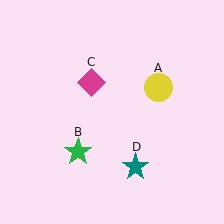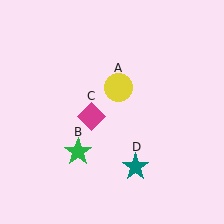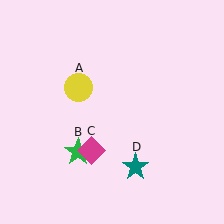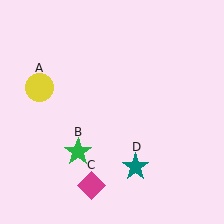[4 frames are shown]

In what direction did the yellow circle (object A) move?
The yellow circle (object A) moved left.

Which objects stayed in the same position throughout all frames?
Green star (object B) and teal star (object D) remained stationary.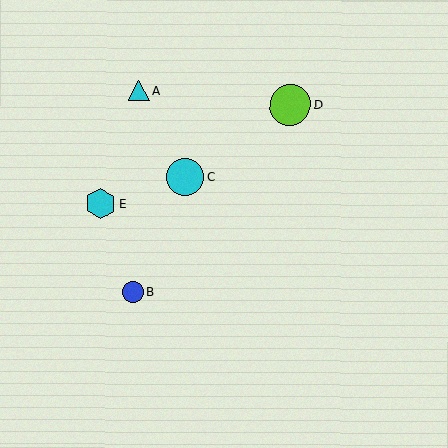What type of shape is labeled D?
Shape D is a lime circle.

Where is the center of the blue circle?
The center of the blue circle is at (132, 291).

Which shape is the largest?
The lime circle (labeled D) is the largest.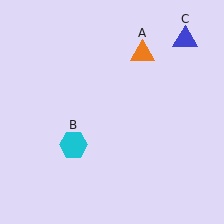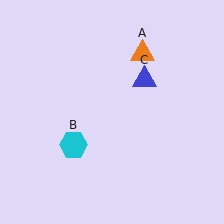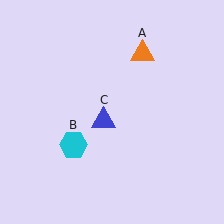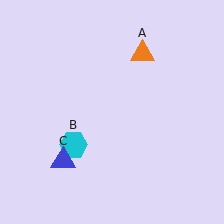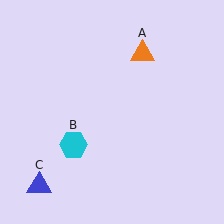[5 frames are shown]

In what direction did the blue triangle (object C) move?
The blue triangle (object C) moved down and to the left.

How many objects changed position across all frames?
1 object changed position: blue triangle (object C).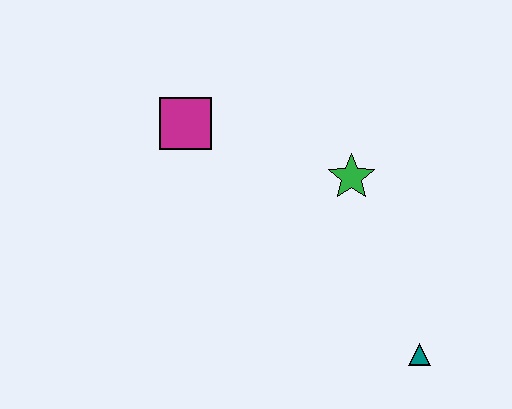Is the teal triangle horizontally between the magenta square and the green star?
No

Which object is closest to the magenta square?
The green star is closest to the magenta square.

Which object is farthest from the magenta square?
The teal triangle is farthest from the magenta square.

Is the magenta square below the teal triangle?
No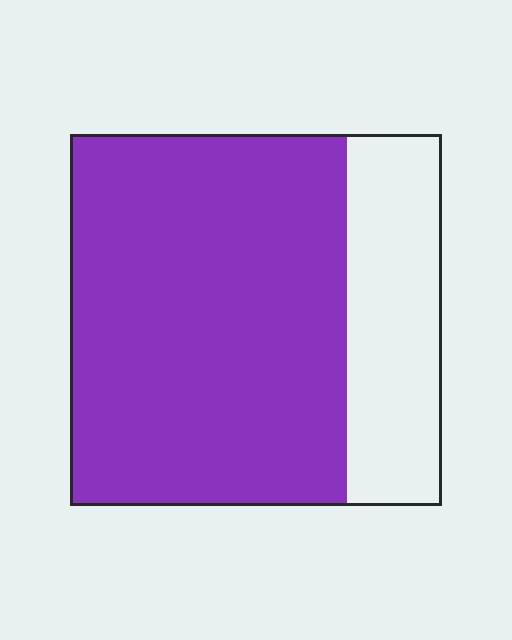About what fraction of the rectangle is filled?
About three quarters (3/4).